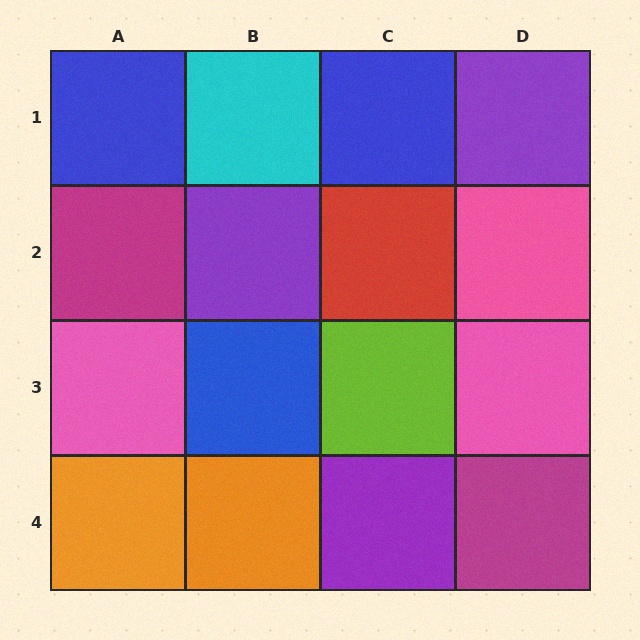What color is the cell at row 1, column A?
Blue.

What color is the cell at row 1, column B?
Cyan.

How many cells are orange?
2 cells are orange.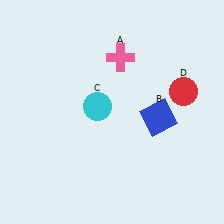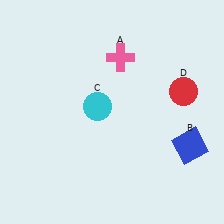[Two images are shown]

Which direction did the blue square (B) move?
The blue square (B) moved right.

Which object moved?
The blue square (B) moved right.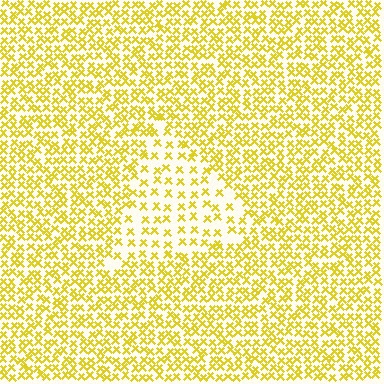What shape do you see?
I see a triangle.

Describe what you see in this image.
The image contains small yellow elements arranged at two different densities. A triangle-shaped region is visible where the elements are less densely packed than the surrounding area.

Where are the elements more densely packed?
The elements are more densely packed outside the triangle boundary.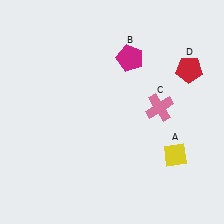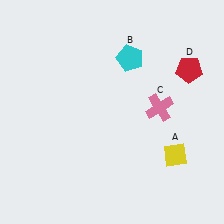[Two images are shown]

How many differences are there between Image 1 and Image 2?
There is 1 difference between the two images.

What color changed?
The pentagon (B) changed from magenta in Image 1 to cyan in Image 2.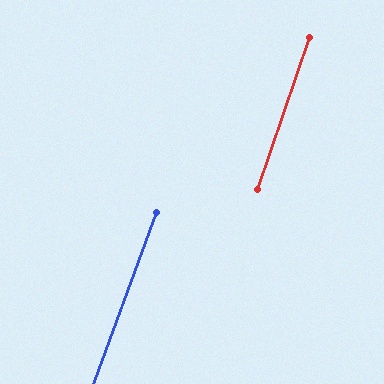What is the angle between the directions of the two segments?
Approximately 1 degree.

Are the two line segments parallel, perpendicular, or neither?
Parallel — their directions differ by only 1.0°.